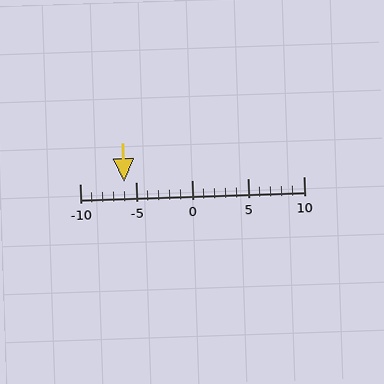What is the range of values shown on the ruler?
The ruler shows values from -10 to 10.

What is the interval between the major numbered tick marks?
The major tick marks are spaced 5 units apart.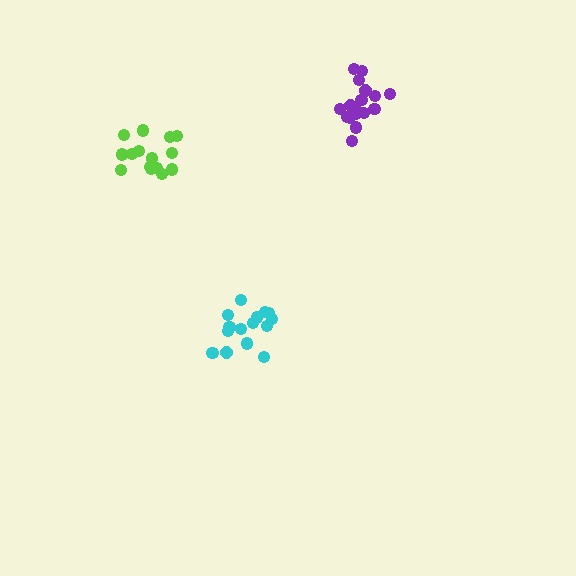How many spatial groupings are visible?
There are 3 spatial groupings.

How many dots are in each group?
Group 1: 17 dots, Group 2: 15 dots, Group 3: 15 dots (47 total).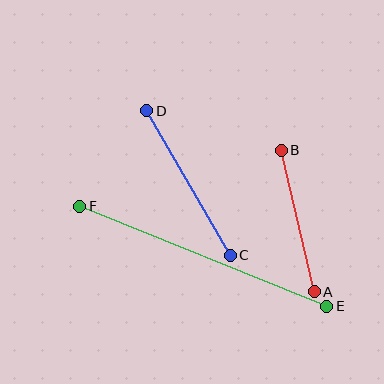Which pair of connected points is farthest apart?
Points E and F are farthest apart.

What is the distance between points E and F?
The distance is approximately 267 pixels.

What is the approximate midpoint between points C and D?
The midpoint is at approximately (188, 183) pixels.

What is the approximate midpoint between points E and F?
The midpoint is at approximately (203, 256) pixels.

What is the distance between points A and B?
The distance is approximately 145 pixels.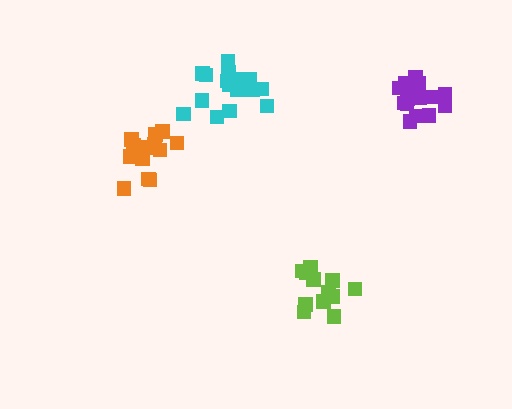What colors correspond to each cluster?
The clusters are colored: lime, cyan, purple, orange.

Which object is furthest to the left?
The orange cluster is leftmost.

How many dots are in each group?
Group 1: 13 dots, Group 2: 17 dots, Group 3: 15 dots, Group 4: 15 dots (60 total).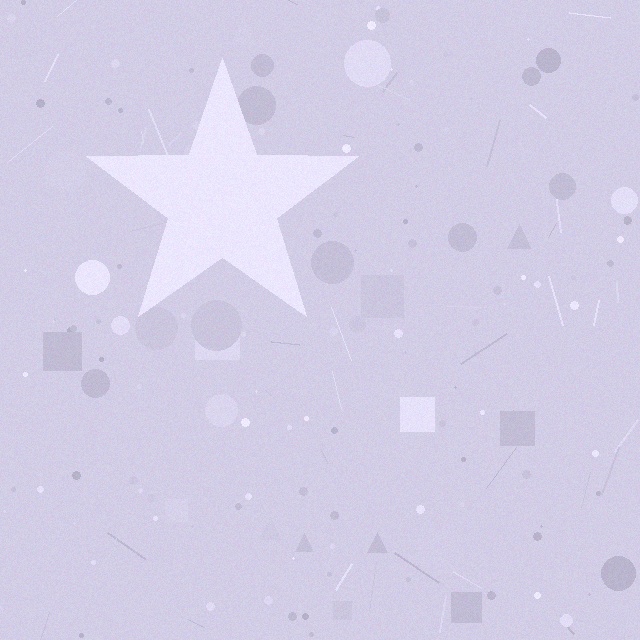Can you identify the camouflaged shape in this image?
The camouflaged shape is a star.